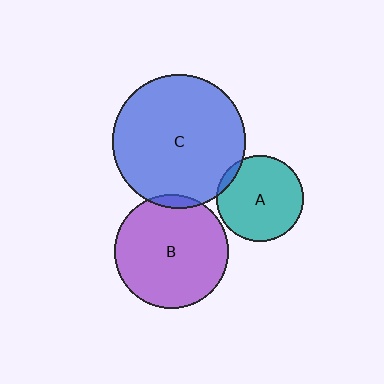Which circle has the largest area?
Circle C (blue).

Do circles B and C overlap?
Yes.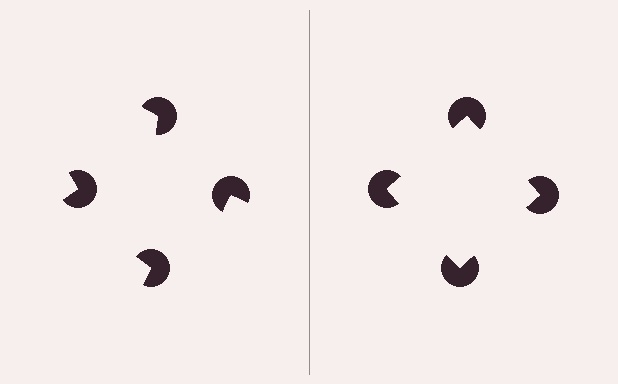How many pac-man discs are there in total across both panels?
8 — 4 on each side.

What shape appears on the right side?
An illusory square.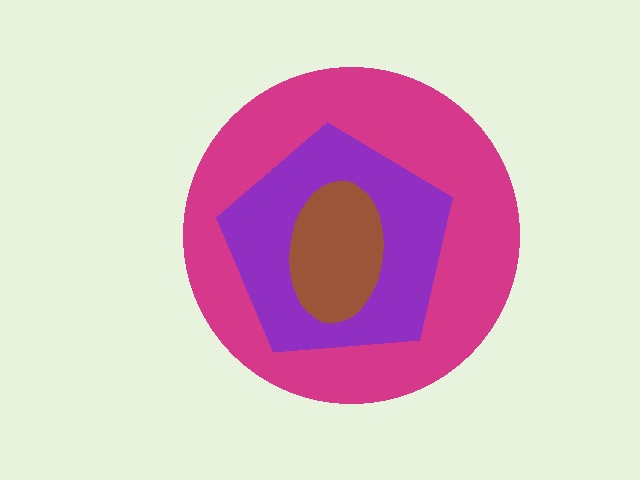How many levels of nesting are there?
3.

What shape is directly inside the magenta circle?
The purple pentagon.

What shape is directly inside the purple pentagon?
The brown ellipse.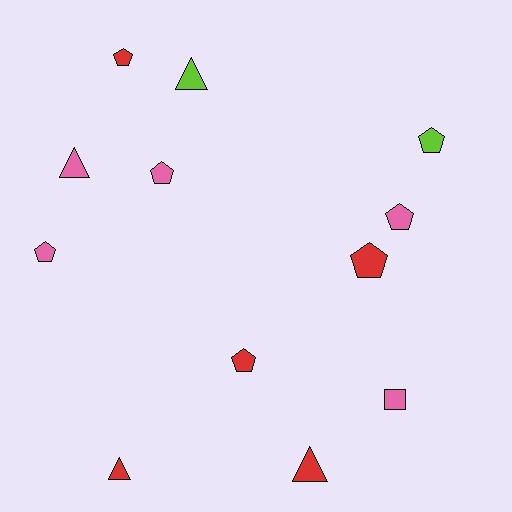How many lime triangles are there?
There is 1 lime triangle.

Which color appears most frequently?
Red, with 5 objects.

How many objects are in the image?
There are 12 objects.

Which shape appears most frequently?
Pentagon, with 7 objects.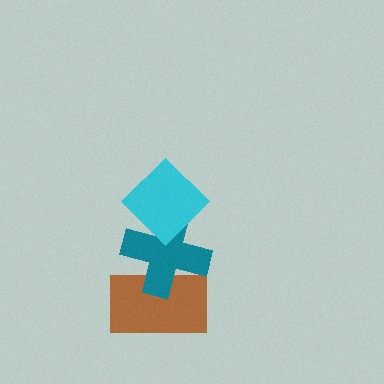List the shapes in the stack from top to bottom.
From top to bottom: the cyan diamond, the teal cross, the brown rectangle.